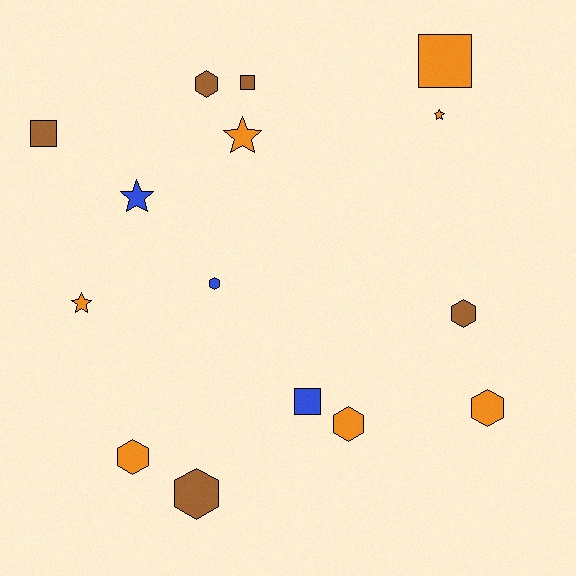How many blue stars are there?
There is 1 blue star.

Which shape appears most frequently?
Hexagon, with 7 objects.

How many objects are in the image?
There are 15 objects.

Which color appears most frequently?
Orange, with 7 objects.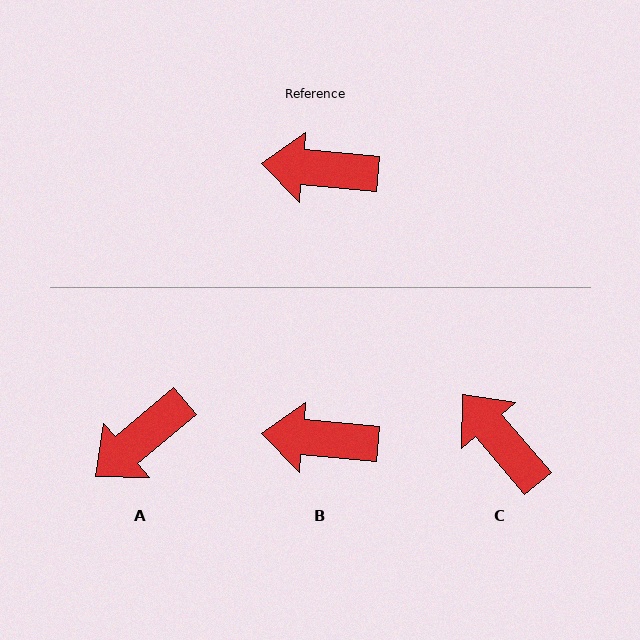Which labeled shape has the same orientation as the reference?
B.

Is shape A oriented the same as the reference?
No, it is off by about 45 degrees.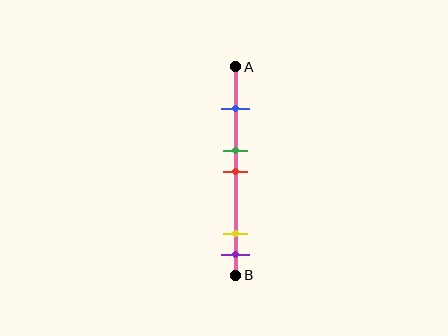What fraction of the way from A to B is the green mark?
The green mark is approximately 40% (0.4) of the way from A to B.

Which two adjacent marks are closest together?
The green and red marks are the closest adjacent pair.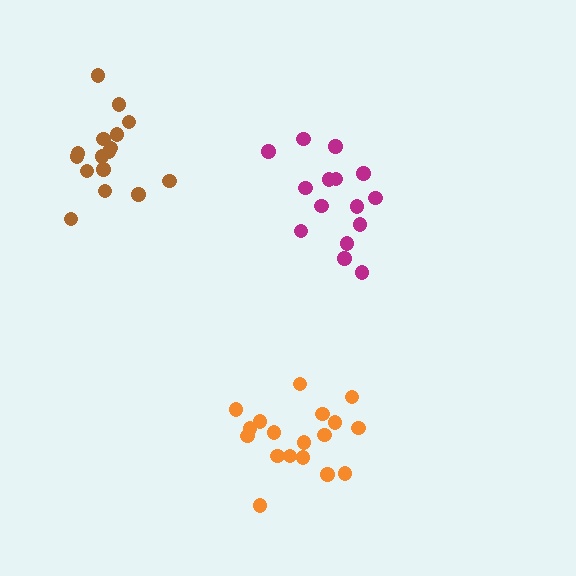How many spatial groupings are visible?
There are 3 spatial groupings.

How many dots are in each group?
Group 1: 16 dots, Group 2: 15 dots, Group 3: 18 dots (49 total).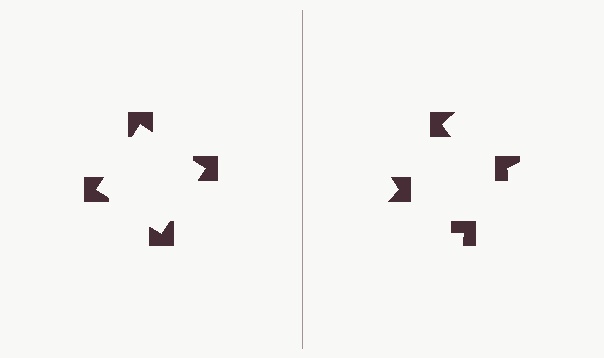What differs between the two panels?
The notched squares are positioned identically on both sides; only the wedge orientations differ. On the left they align to a square; on the right they are misaligned.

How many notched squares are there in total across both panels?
8 — 4 on each side.